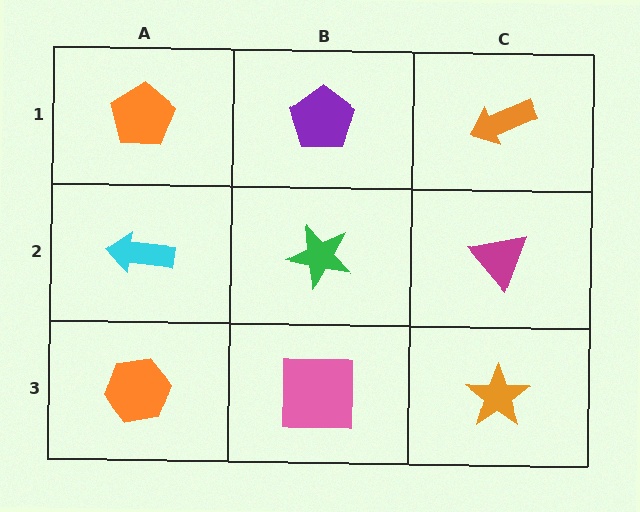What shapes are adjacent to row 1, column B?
A green star (row 2, column B), an orange pentagon (row 1, column A), an orange arrow (row 1, column C).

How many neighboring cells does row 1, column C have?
2.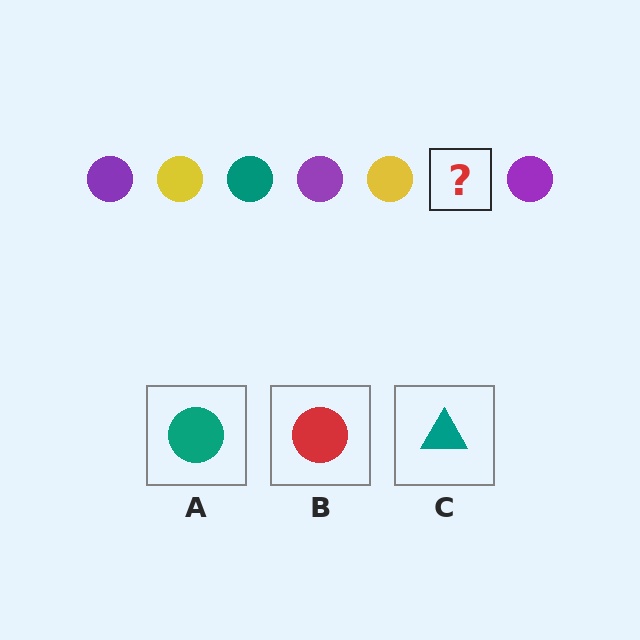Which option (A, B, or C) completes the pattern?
A.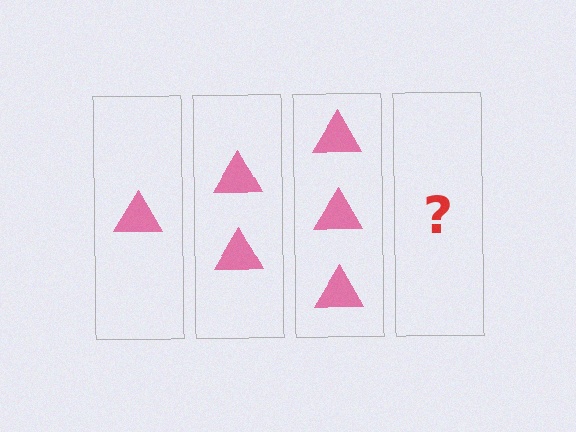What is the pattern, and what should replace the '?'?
The pattern is that each step adds one more triangle. The '?' should be 4 triangles.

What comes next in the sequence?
The next element should be 4 triangles.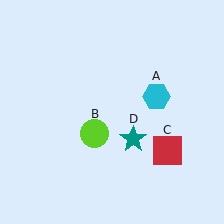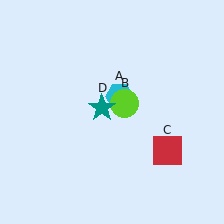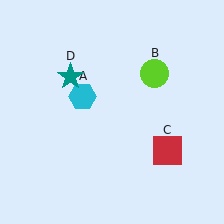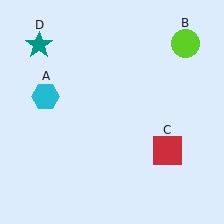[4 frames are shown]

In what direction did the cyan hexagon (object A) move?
The cyan hexagon (object A) moved left.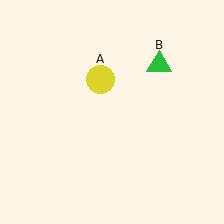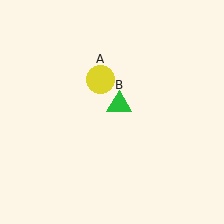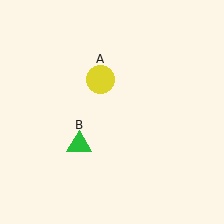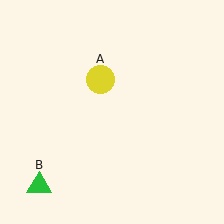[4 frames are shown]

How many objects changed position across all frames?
1 object changed position: green triangle (object B).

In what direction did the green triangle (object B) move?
The green triangle (object B) moved down and to the left.